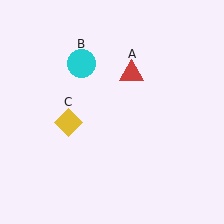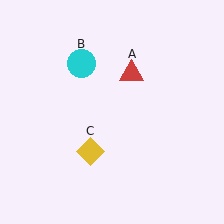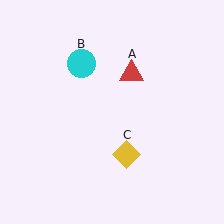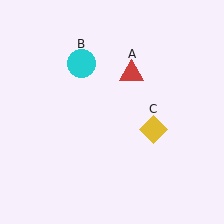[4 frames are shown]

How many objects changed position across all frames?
1 object changed position: yellow diamond (object C).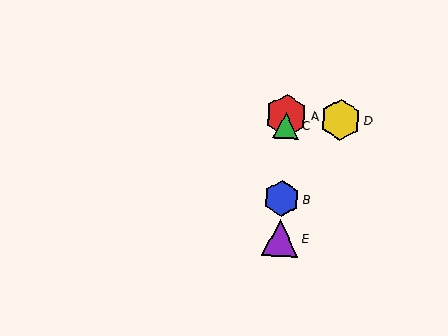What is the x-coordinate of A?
Object A is at x≈286.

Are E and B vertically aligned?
Yes, both are at x≈280.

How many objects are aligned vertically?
4 objects (A, B, C, E) are aligned vertically.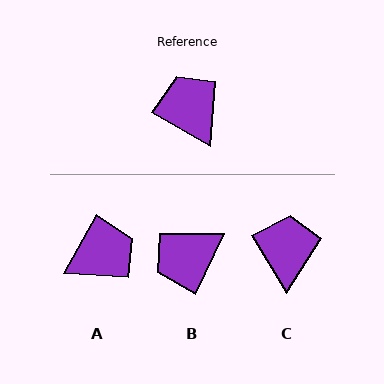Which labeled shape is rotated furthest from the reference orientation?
B, about 94 degrees away.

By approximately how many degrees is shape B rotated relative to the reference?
Approximately 94 degrees counter-clockwise.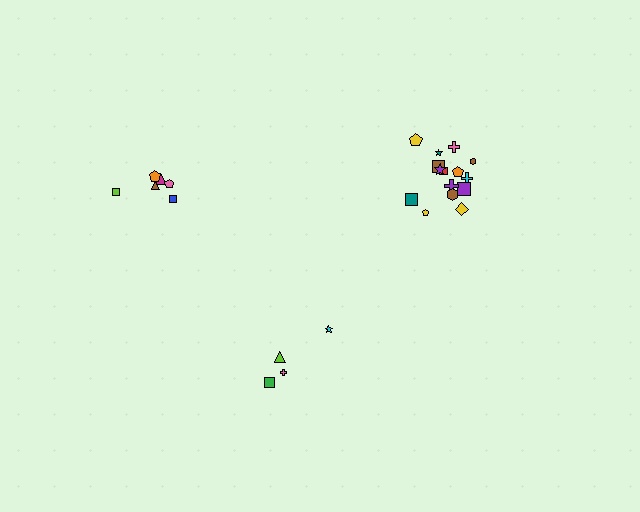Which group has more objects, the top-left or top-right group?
The top-right group.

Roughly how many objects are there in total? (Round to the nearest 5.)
Roughly 25 objects in total.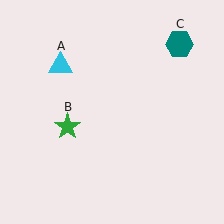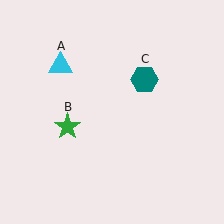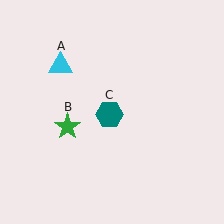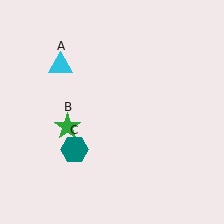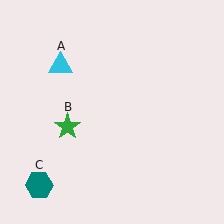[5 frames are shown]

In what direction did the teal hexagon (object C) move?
The teal hexagon (object C) moved down and to the left.